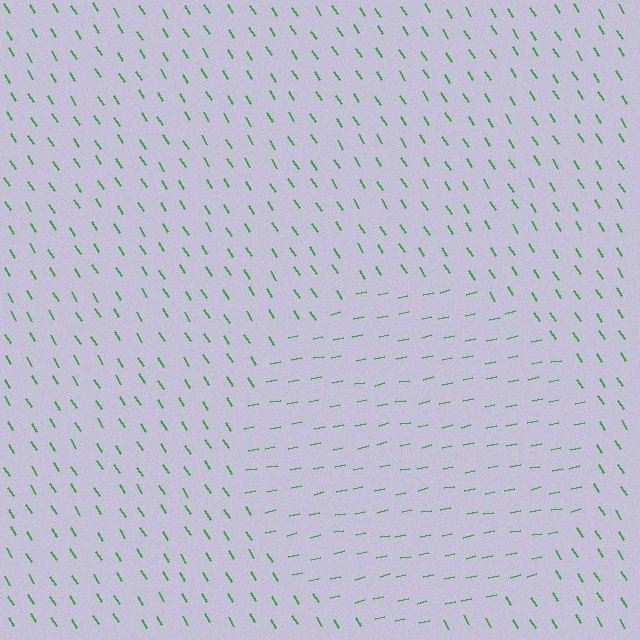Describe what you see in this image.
The image is filled with small green line segments. A circle region in the image has lines oriented differently from the surrounding lines, creating a visible texture boundary.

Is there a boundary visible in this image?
Yes, there is a texture boundary formed by a change in line orientation.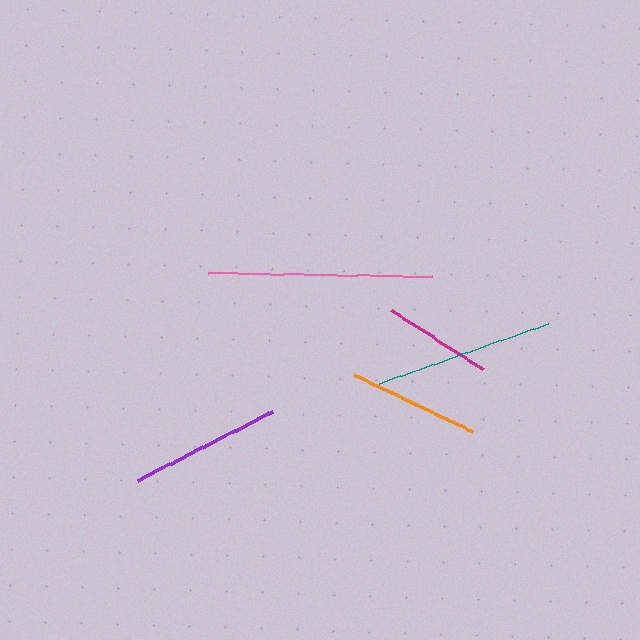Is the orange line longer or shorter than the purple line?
The purple line is longer than the orange line.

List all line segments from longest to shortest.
From longest to shortest: pink, teal, purple, orange, magenta.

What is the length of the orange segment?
The orange segment is approximately 131 pixels long.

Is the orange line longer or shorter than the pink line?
The pink line is longer than the orange line.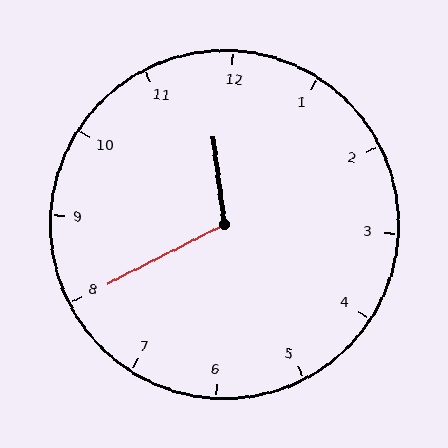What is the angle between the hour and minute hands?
Approximately 110 degrees.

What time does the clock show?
11:40.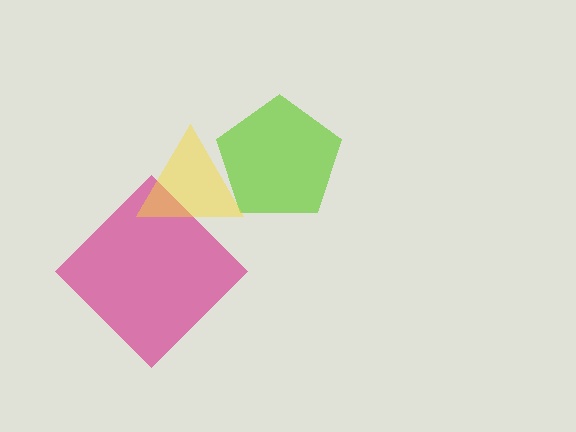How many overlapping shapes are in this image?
There are 3 overlapping shapes in the image.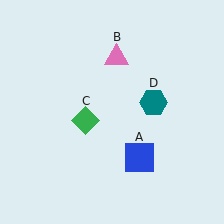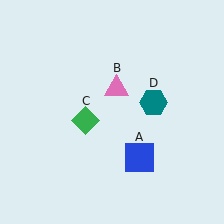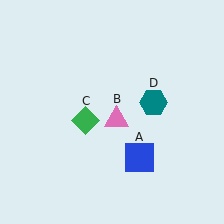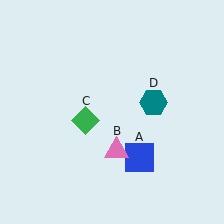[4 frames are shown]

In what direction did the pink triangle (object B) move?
The pink triangle (object B) moved down.